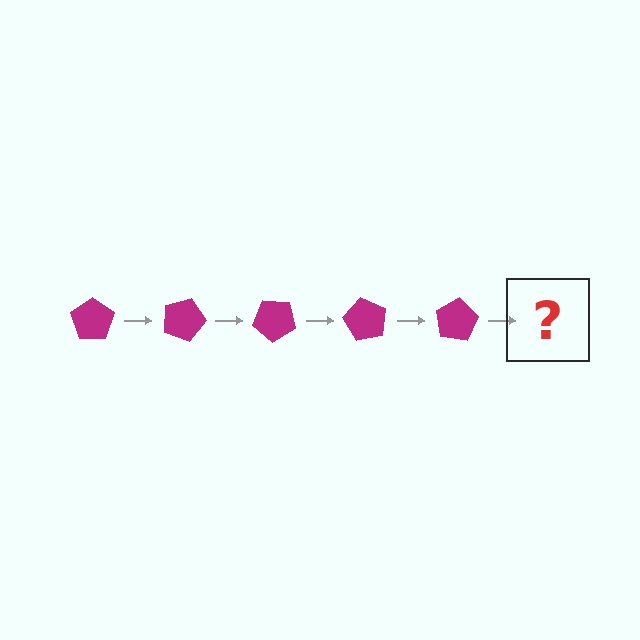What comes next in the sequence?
The next element should be a magenta pentagon rotated 100 degrees.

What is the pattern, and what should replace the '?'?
The pattern is that the pentagon rotates 20 degrees each step. The '?' should be a magenta pentagon rotated 100 degrees.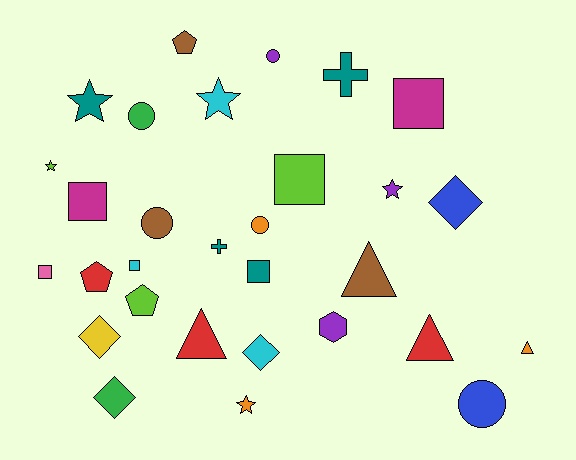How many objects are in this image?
There are 30 objects.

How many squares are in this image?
There are 6 squares.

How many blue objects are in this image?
There are 2 blue objects.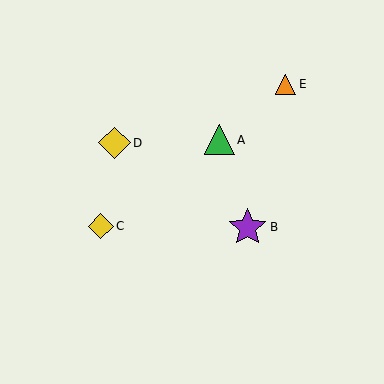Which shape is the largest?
The purple star (labeled B) is the largest.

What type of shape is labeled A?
Shape A is a green triangle.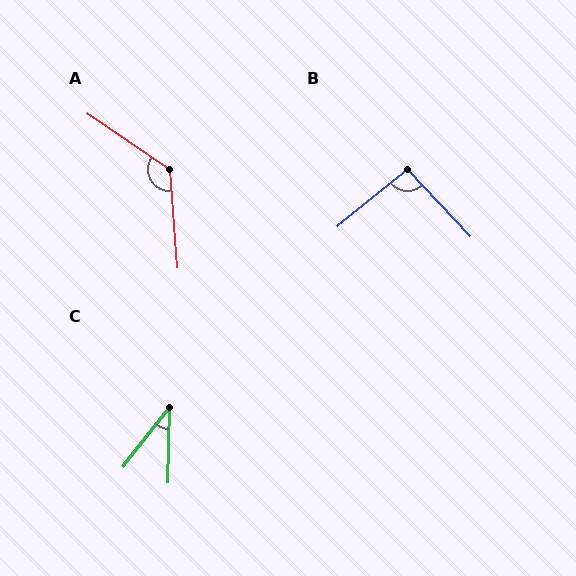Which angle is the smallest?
C, at approximately 36 degrees.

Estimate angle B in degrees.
Approximately 94 degrees.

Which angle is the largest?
A, at approximately 129 degrees.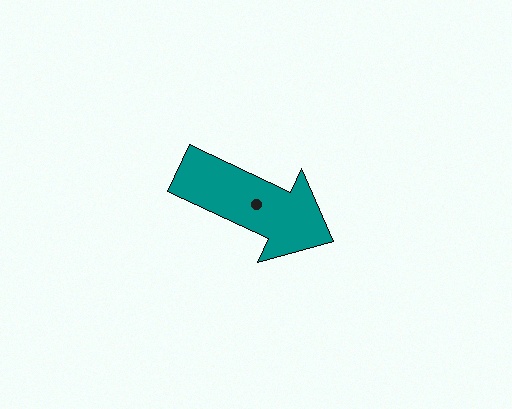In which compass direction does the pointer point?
Southeast.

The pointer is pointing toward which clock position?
Roughly 4 o'clock.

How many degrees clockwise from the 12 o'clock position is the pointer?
Approximately 115 degrees.